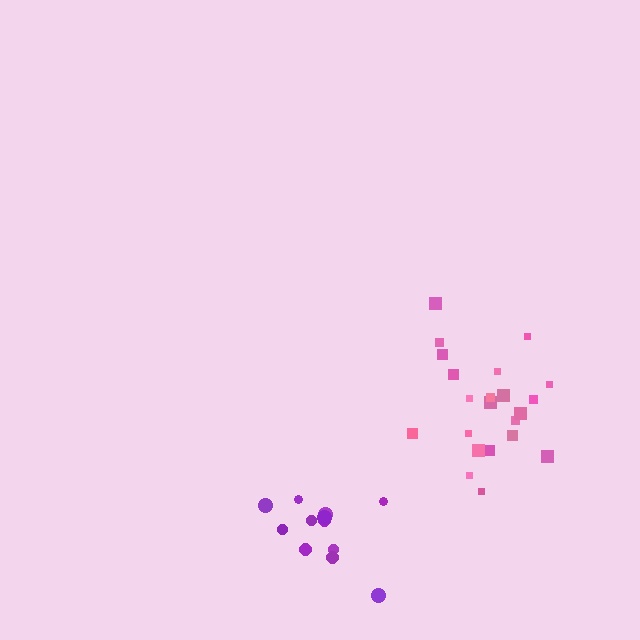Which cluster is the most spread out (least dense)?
Pink.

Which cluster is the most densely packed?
Purple.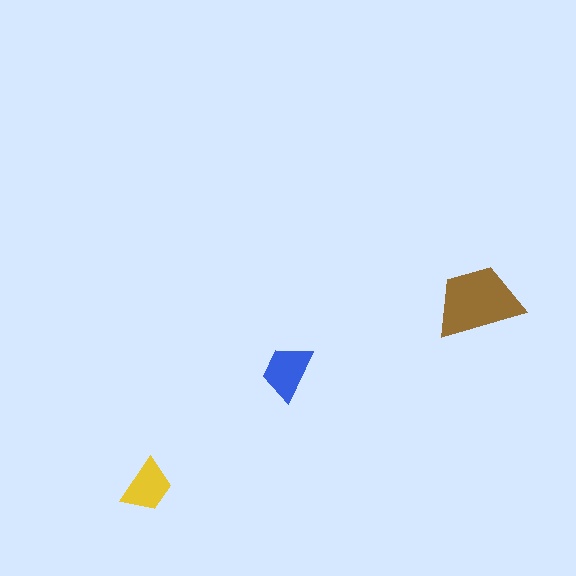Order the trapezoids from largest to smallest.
the brown one, the blue one, the yellow one.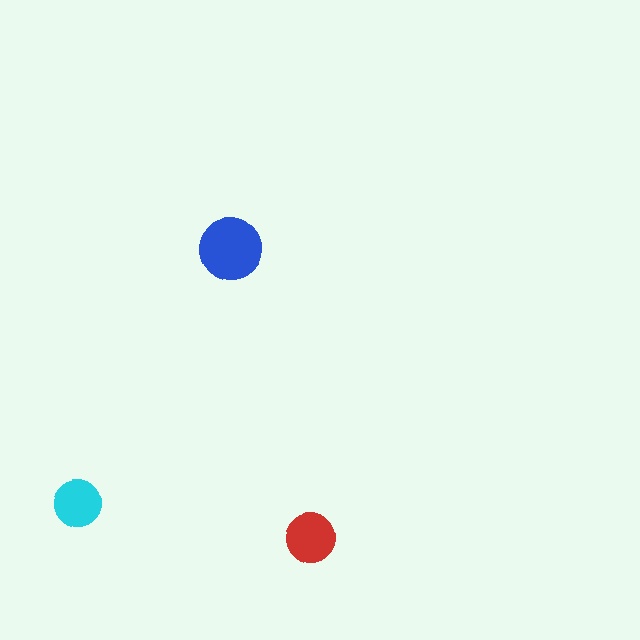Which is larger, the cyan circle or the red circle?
The red one.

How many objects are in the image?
There are 3 objects in the image.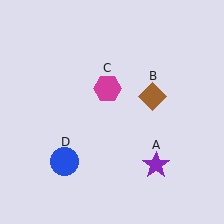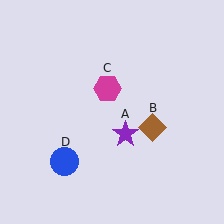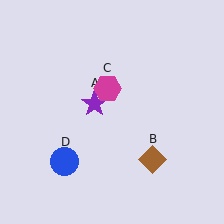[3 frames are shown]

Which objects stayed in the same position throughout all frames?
Magenta hexagon (object C) and blue circle (object D) remained stationary.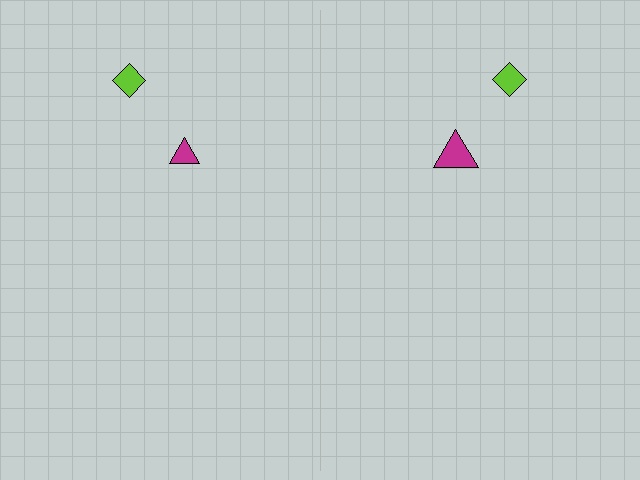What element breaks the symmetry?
The magenta triangle on the right side has a different size than its mirror counterpart.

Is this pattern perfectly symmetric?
No, the pattern is not perfectly symmetric. The magenta triangle on the right side has a different size than its mirror counterpart.